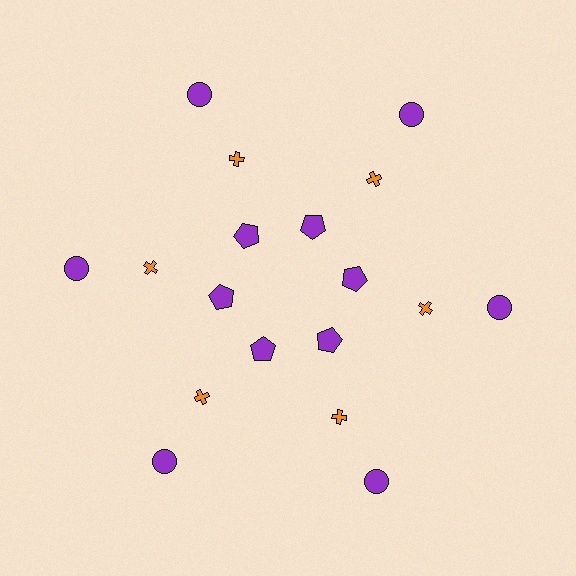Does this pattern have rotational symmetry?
Yes, this pattern has 6-fold rotational symmetry. It looks the same after rotating 60 degrees around the center.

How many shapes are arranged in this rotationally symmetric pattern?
There are 18 shapes, arranged in 6 groups of 3.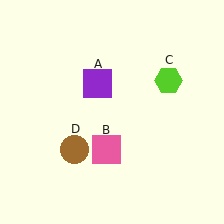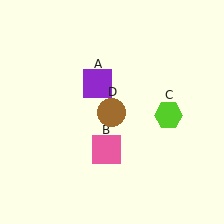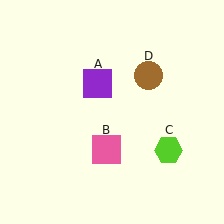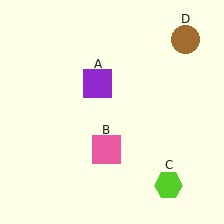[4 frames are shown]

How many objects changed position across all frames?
2 objects changed position: lime hexagon (object C), brown circle (object D).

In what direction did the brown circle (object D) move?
The brown circle (object D) moved up and to the right.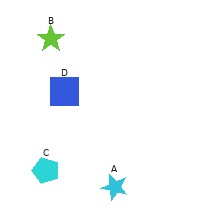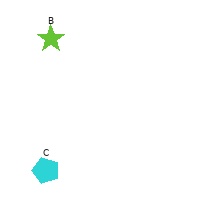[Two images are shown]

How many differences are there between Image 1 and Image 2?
There are 2 differences between the two images.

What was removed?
The cyan star (A), the blue square (D) were removed in Image 2.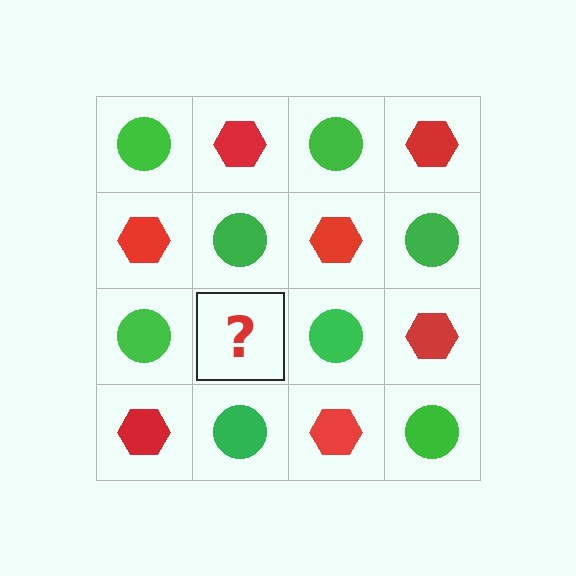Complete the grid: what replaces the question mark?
The question mark should be replaced with a red hexagon.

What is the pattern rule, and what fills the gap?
The rule is that it alternates green circle and red hexagon in a checkerboard pattern. The gap should be filled with a red hexagon.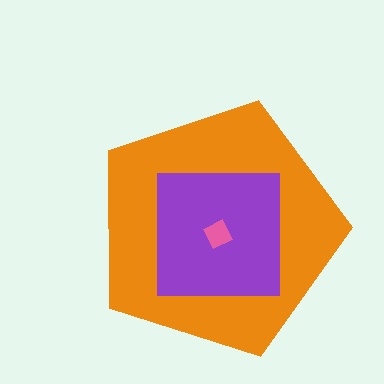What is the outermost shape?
The orange pentagon.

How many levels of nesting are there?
3.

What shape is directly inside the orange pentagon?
The purple square.